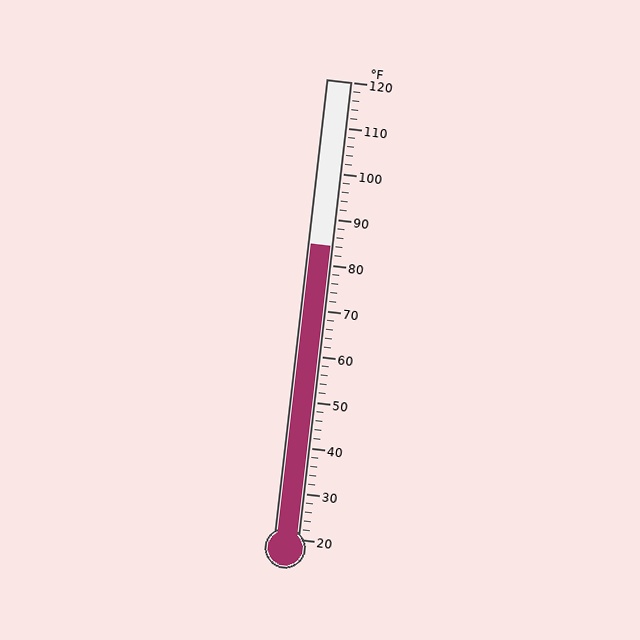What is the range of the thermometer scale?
The thermometer scale ranges from 20°F to 120°F.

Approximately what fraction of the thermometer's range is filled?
The thermometer is filled to approximately 65% of its range.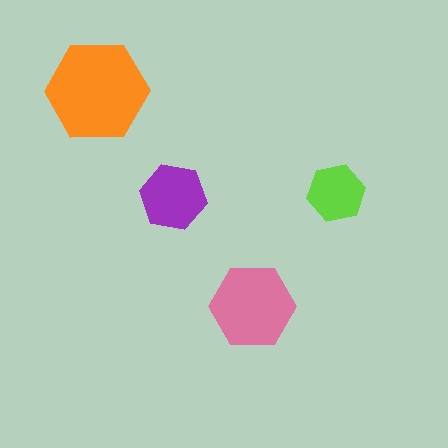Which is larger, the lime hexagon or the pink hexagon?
The pink one.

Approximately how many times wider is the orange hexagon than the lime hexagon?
About 2 times wider.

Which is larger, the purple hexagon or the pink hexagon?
The pink one.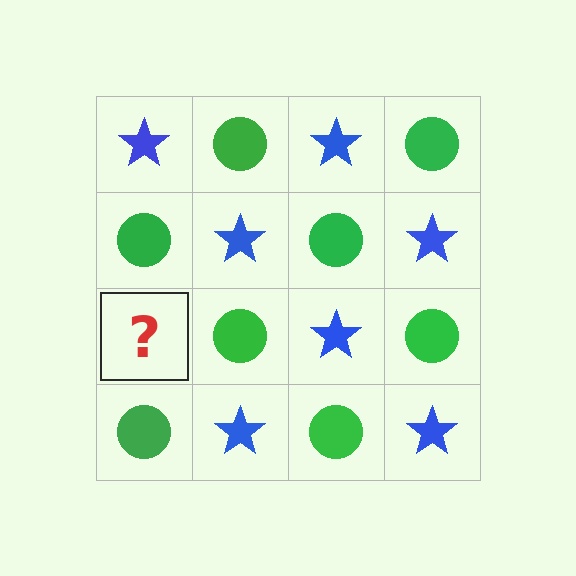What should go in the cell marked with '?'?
The missing cell should contain a blue star.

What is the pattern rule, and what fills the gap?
The rule is that it alternates blue star and green circle in a checkerboard pattern. The gap should be filled with a blue star.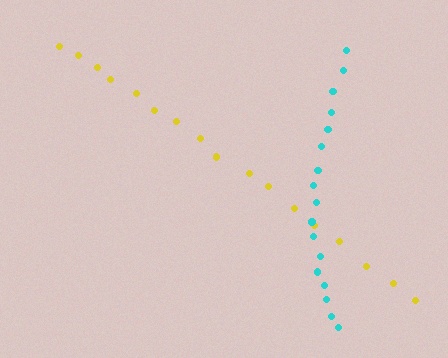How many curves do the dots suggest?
There are 2 distinct paths.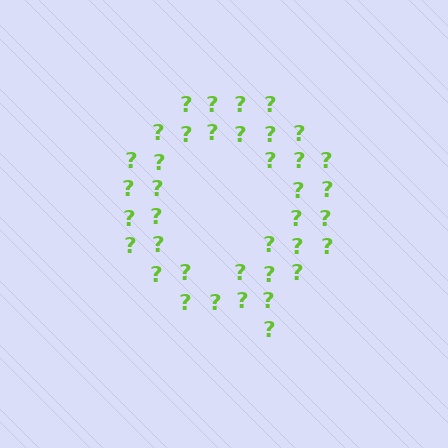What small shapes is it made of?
It is made of small question marks.